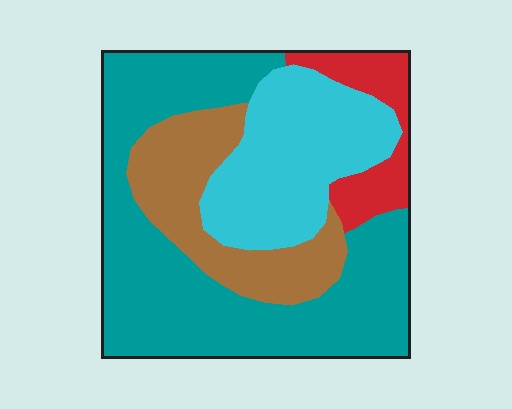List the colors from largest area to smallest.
From largest to smallest: teal, cyan, brown, red.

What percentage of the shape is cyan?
Cyan takes up about one quarter (1/4) of the shape.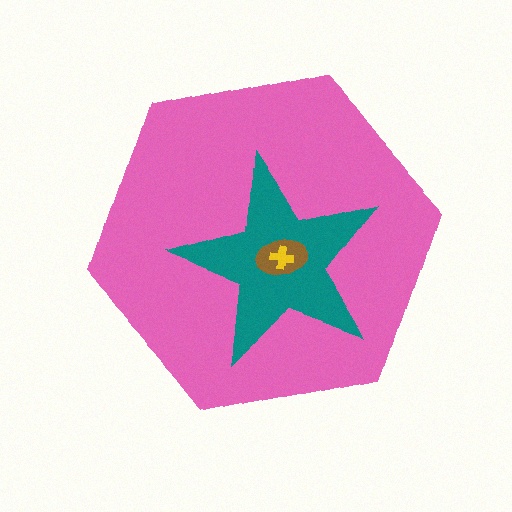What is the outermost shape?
The pink hexagon.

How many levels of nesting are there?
4.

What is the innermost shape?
The yellow cross.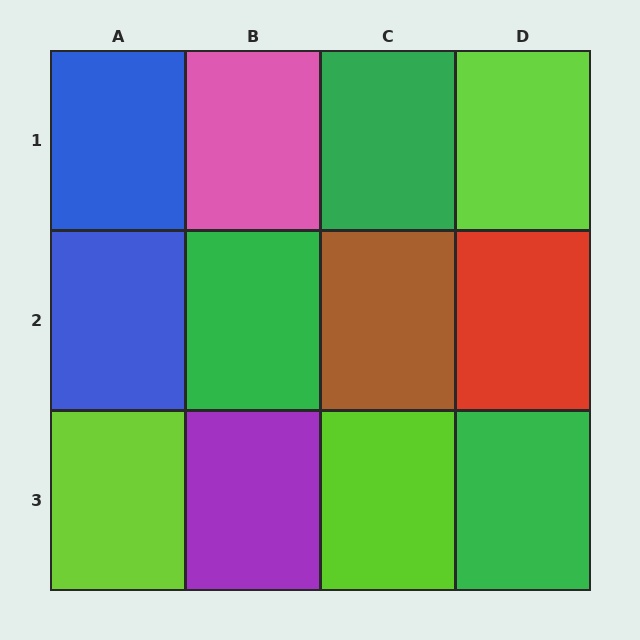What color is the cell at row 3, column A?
Lime.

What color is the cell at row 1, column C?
Green.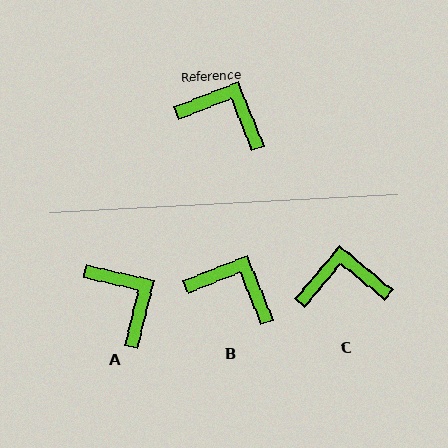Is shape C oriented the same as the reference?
No, it is off by about 29 degrees.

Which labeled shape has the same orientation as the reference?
B.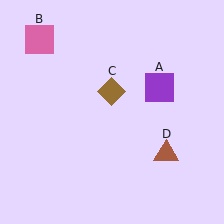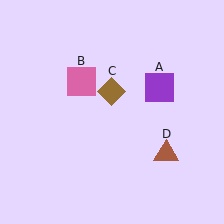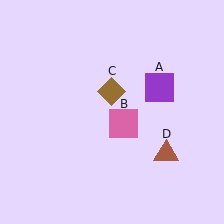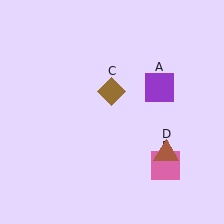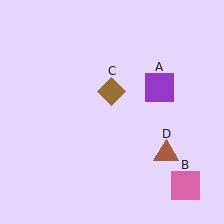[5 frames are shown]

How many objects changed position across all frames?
1 object changed position: pink square (object B).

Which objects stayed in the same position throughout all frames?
Purple square (object A) and brown diamond (object C) and brown triangle (object D) remained stationary.